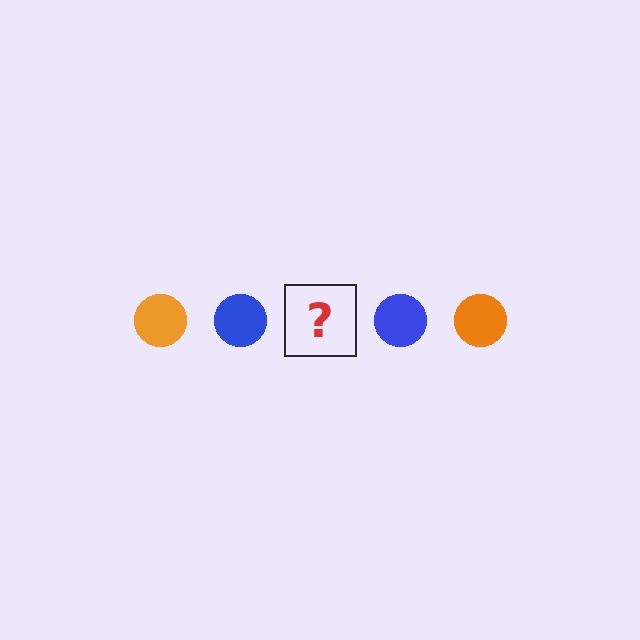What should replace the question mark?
The question mark should be replaced with an orange circle.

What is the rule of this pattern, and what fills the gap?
The rule is that the pattern cycles through orange, blue circles. The gap should be filled with an orange circle.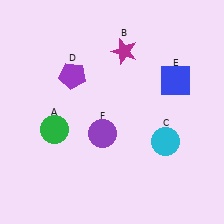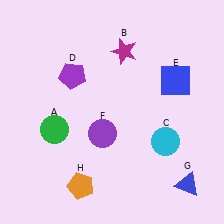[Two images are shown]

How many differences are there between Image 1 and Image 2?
There are 2 differences between the two images.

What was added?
A blue triangle (G), an orange pentagon (H) were added in Image 2.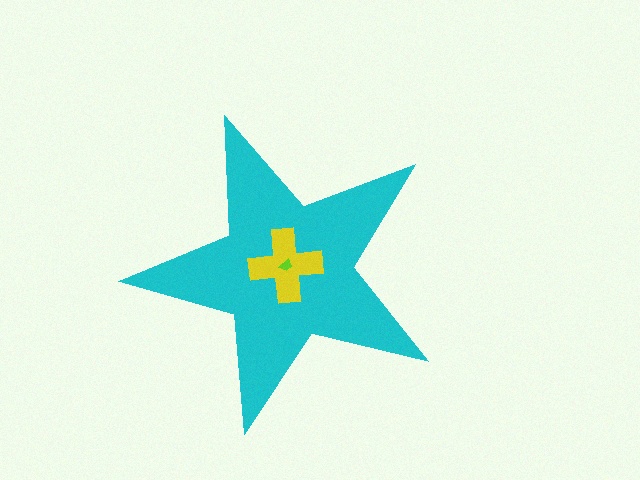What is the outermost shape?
The cyan star.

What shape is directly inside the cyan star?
The yellow cross.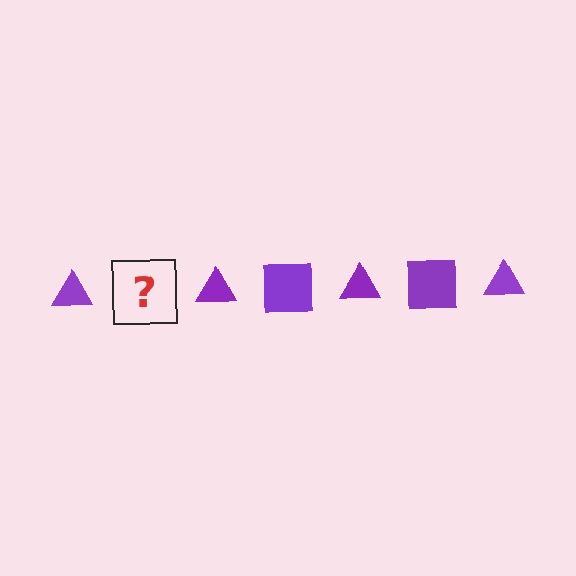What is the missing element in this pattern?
The missing element is a purple square.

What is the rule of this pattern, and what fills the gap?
The rule is that the pattern cycles through triangle, square shapes in purple. The gap should be filled with a purple square.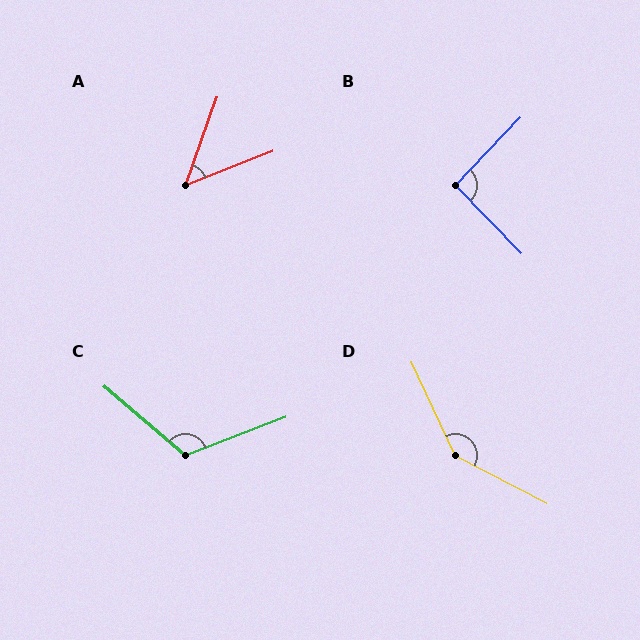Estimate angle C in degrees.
Approximately 119 degrees.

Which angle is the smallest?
A, at approximately 49 degrees.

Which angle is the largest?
D, at approximately 142 degrees.